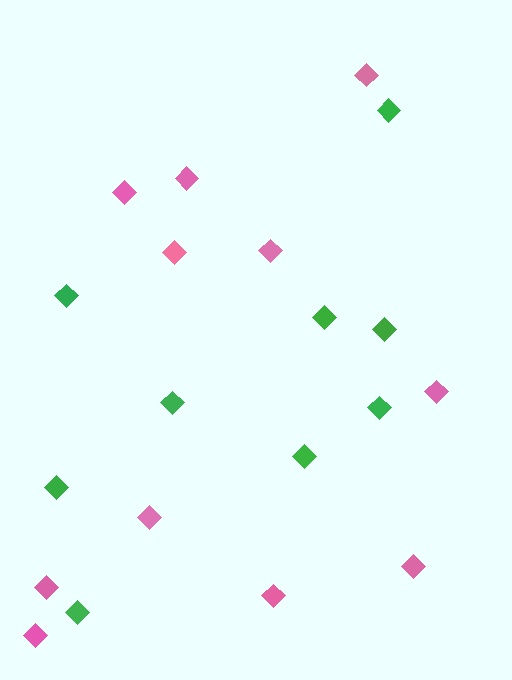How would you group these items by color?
There are 2 groups: one group of green diamonds (9) and one group of pink diamonds (11).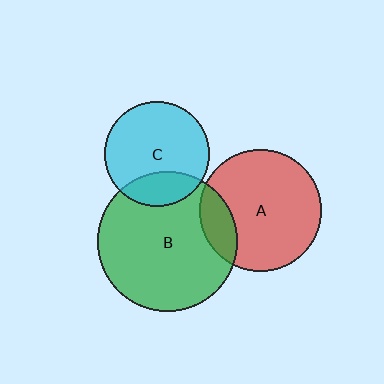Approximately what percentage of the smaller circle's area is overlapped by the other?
Approximately 15%.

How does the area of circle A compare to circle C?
Approximately 1.3 times.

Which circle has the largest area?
Circle B (green).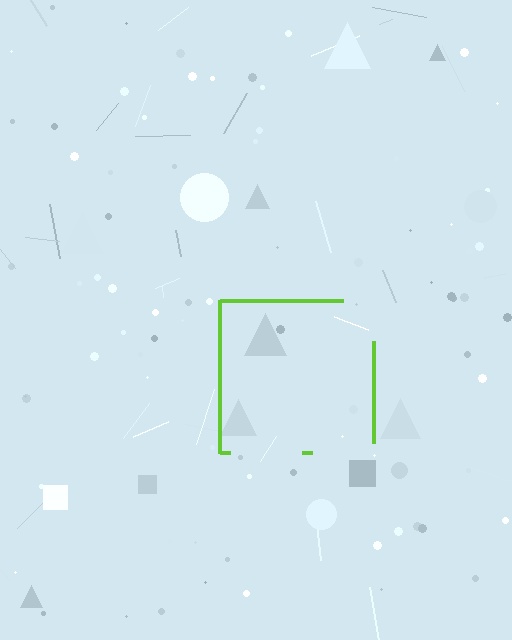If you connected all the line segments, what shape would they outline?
They would outline a square.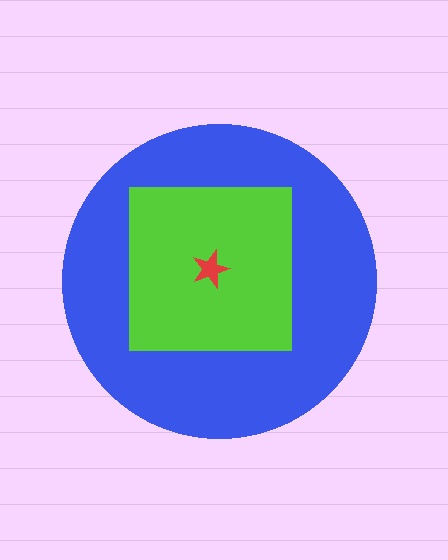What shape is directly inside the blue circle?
The lime square.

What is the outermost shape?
The blue circle.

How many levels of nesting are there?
3.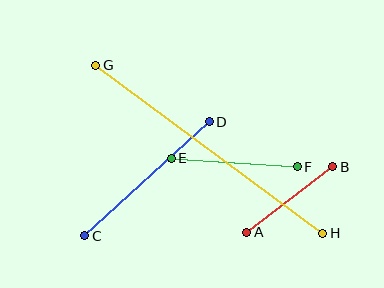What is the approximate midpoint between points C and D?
The midpoint is at approximately (147, 179) pixels.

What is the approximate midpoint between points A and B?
The midpoint is at approximately (290, 199) pixels.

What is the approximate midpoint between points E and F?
The midpoint is at approximately (234, 162) pixels.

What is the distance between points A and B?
The distance is approximately 108 pixels.